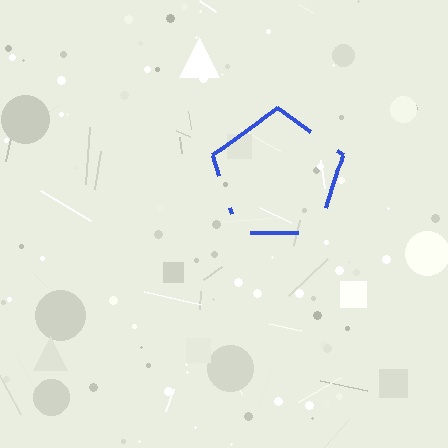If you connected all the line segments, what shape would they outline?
They would outline a pentagon.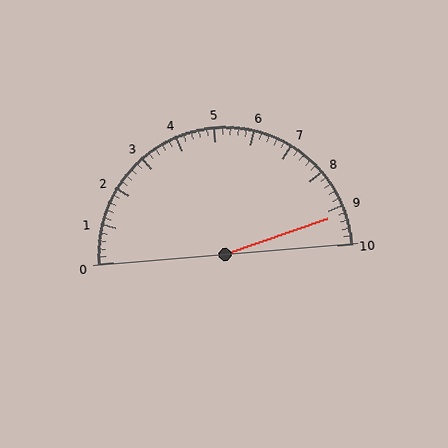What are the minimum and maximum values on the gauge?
The gauge ranges from 0 to 10.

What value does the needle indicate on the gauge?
The needle indicates approximately 9.2.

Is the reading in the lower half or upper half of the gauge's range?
The reading is in the upper half of the range (0 to 10).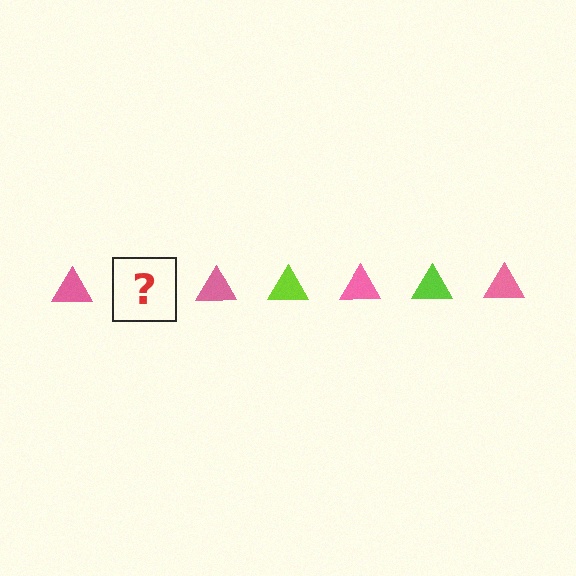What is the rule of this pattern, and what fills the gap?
The rule is that the pattern cycles through pink, lime triangles. The gap should be filled with a lime triangle.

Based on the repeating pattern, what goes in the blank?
The blank should be a lime triangle.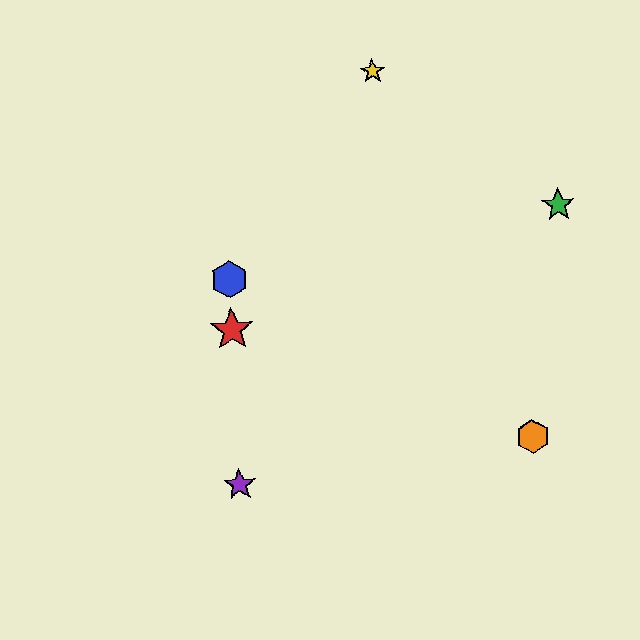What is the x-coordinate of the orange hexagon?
The orange hexagon is at x≈533.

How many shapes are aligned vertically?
3 shapes (the red star, the blue hexagon, the purple star) are aligned vertically.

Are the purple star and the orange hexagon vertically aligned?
No, the purple star is at x≈240 and the orange hexagon is at x≈533.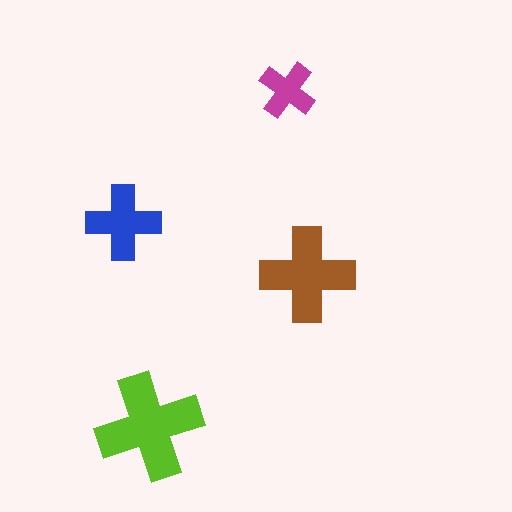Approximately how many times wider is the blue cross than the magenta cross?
About 1.5 times wider.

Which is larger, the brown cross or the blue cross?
The brown one.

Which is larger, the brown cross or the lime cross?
The lime one.